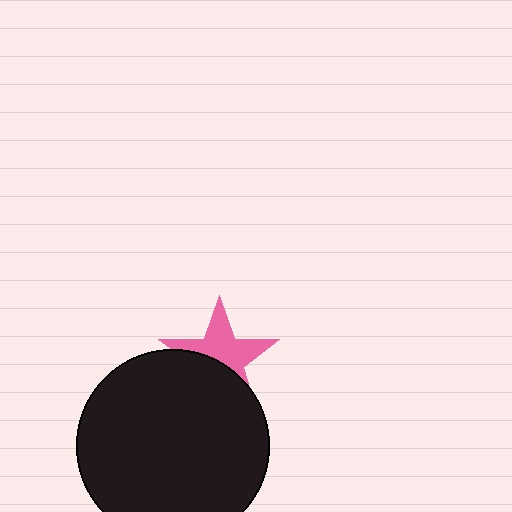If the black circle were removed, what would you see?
You would see the complete pink star.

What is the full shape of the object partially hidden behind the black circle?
The partially hidden object is a pink star.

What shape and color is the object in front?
The object in front is a black circle.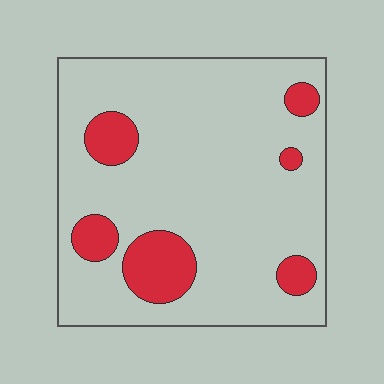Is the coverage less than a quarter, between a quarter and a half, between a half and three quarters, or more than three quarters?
Less than a quarter.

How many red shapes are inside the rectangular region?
6.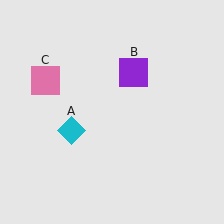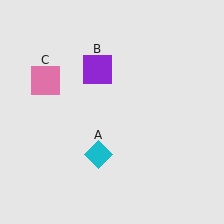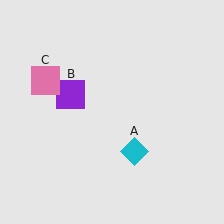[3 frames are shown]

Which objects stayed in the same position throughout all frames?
Pink square (object C) remained stationary.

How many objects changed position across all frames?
2 objects changed position: cyan diamond (object A), purple square (object B).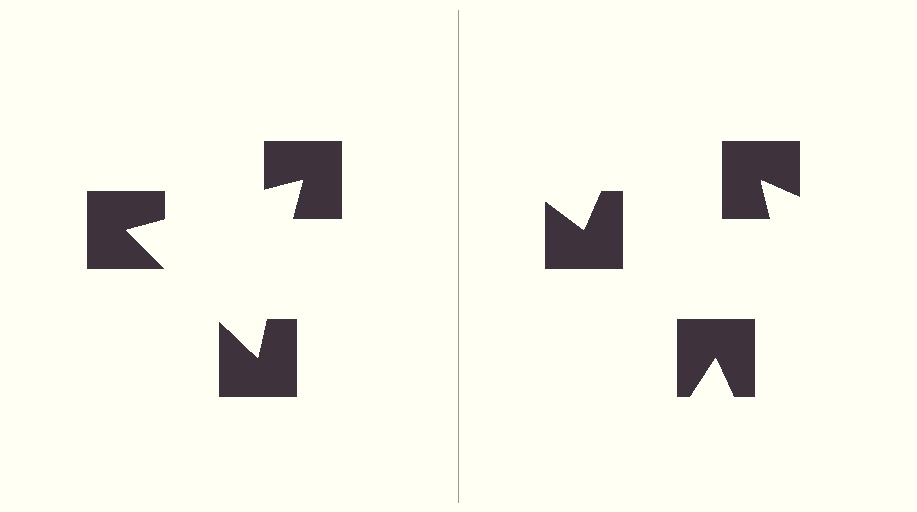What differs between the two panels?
The notched squares are positioned identically on both sides; only the wedge orientations differ. On the left they align to a triangle; on the right they are misaligned.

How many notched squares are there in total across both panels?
6 — 3 on each side.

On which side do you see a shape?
An illusory triangle appears on the left side. On the right side the wedge cuts are rotated, so no coherent shape forms.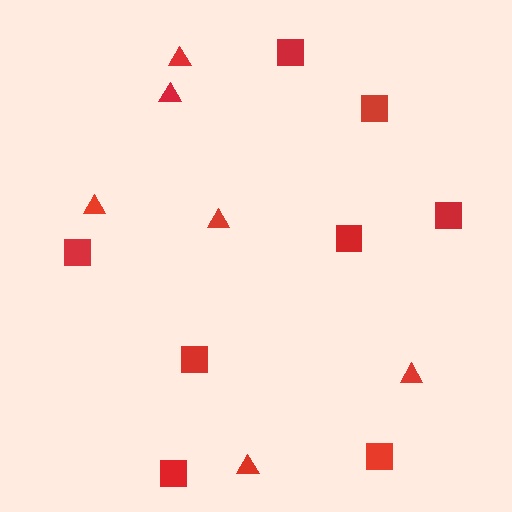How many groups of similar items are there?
There are 2 groups: one group of triangles (6) and one group of squares (8).